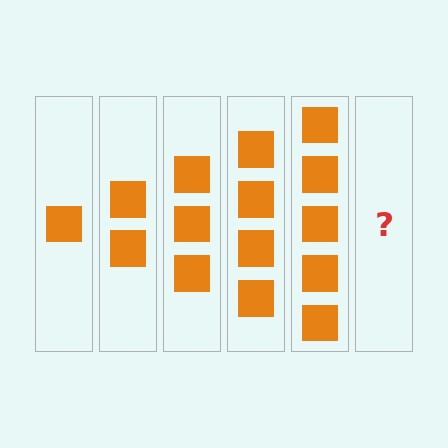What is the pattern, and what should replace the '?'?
The pattern is that each step adds one more square. The '?' should be 6 squares.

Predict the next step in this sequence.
The next step is 6 squares.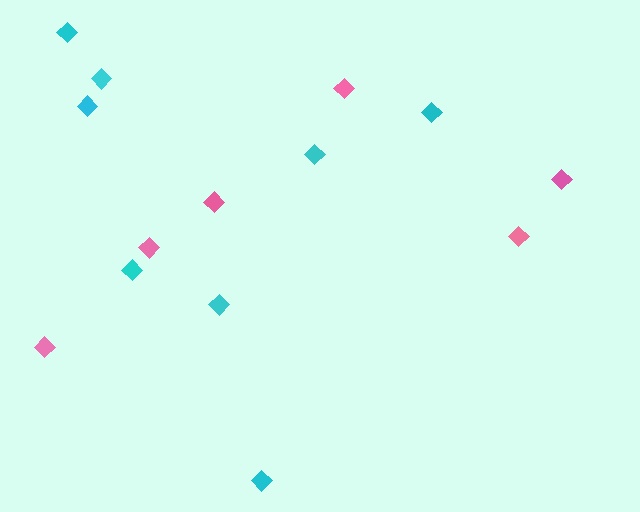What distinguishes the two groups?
There are 2 groups: one group of pink diamonds (6) and one group of cyan diamonds (8).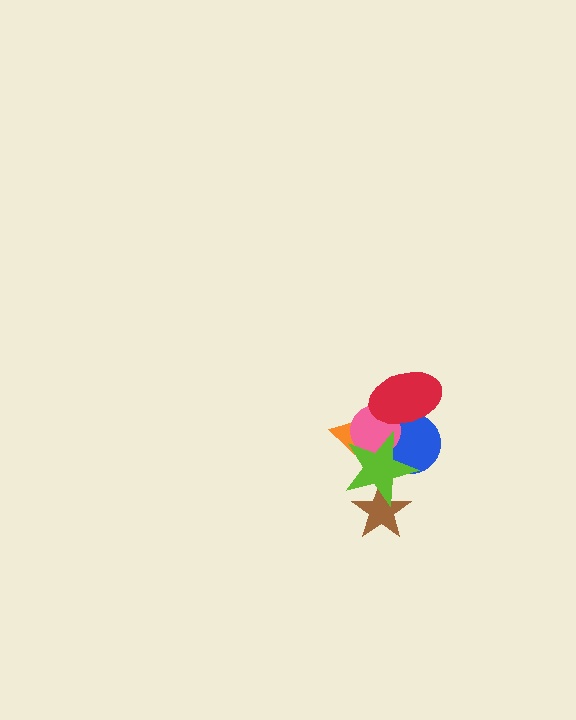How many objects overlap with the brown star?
1 object overlaps with the brown star.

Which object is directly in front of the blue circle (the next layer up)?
The orange triangle is directly in front of the blue circle.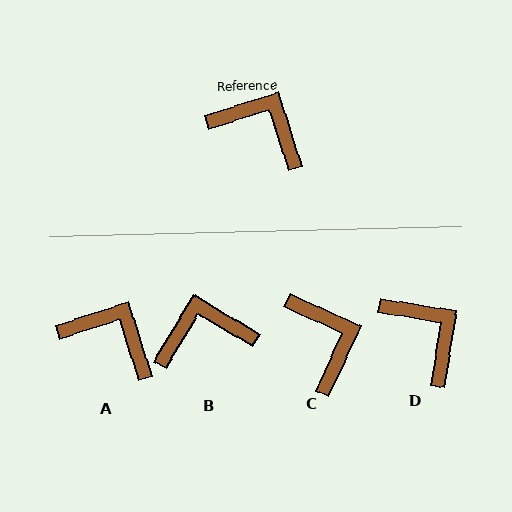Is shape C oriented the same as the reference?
No, it is off by about 42 degrees.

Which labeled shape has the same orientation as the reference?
A.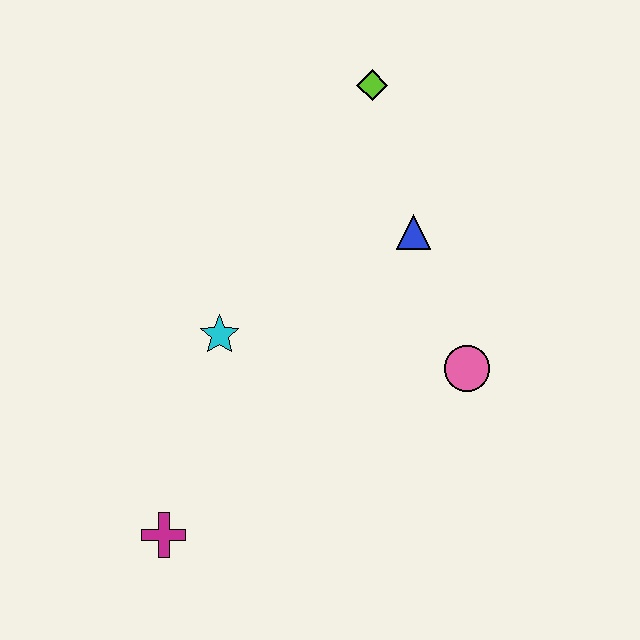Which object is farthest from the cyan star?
The lime diamond is farthest from the cyan star.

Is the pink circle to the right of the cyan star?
Yes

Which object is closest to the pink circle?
The blue triangle is closest to the pink circle.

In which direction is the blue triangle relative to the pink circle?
The blue triangle is above the pink circle.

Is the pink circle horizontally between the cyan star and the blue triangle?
No